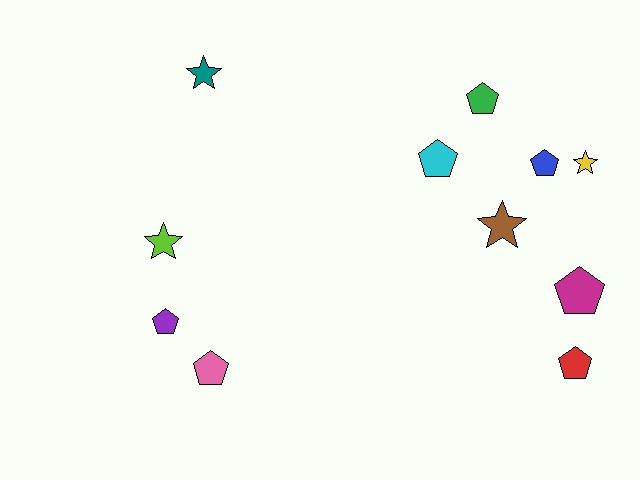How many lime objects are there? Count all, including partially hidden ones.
There is 1 lime object.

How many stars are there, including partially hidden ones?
There are 4 stars.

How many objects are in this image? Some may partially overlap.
There are 11 objects.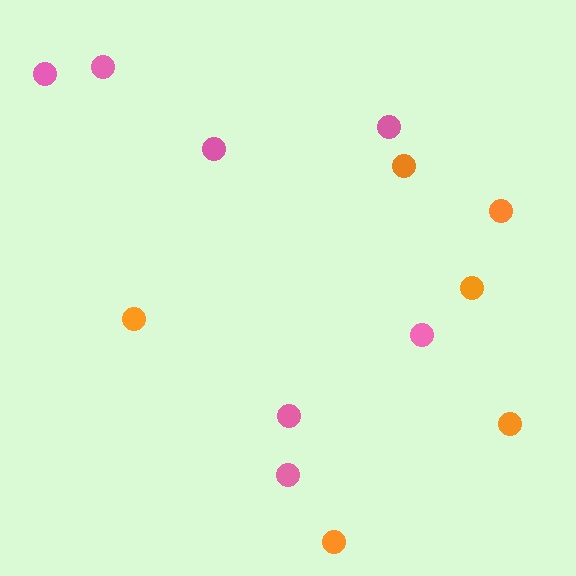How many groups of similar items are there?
There are 2 groups: one group of pink circles (7) and one group of orange circles (6).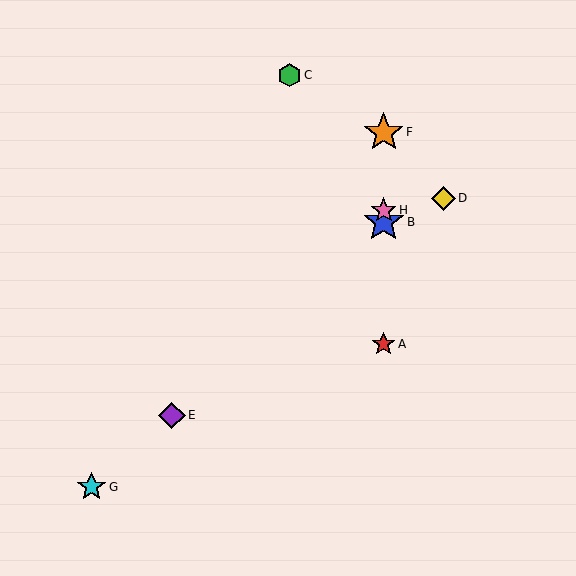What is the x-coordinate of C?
Object C is at x≈289.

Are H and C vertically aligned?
No, H is at x≈384 and C is at x≈289.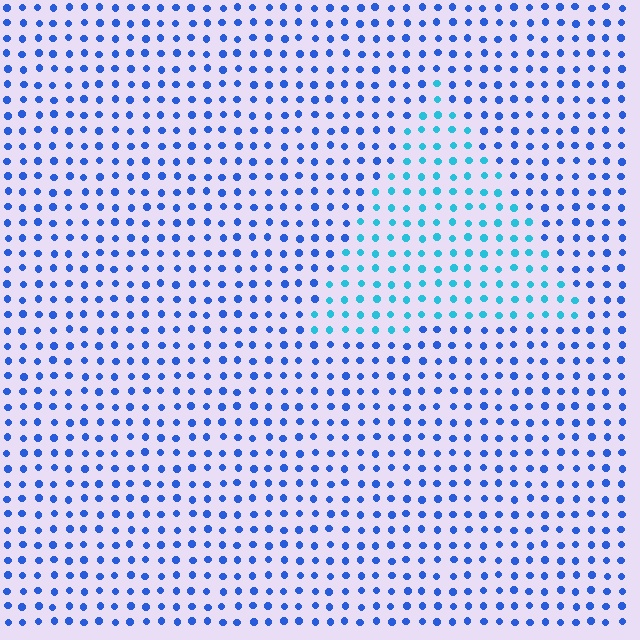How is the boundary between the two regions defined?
The boundary is defined purely by a slight shift in hue (about 34 degrees). Spacing, size, and orientation are identical on both sides.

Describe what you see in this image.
The image is filled with small blue elements in a uniform arrangement. A triangle-shaped region is visible where the elements are tinted to a slightly different hue, forming a subtle color boundary.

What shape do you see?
I see a triangle.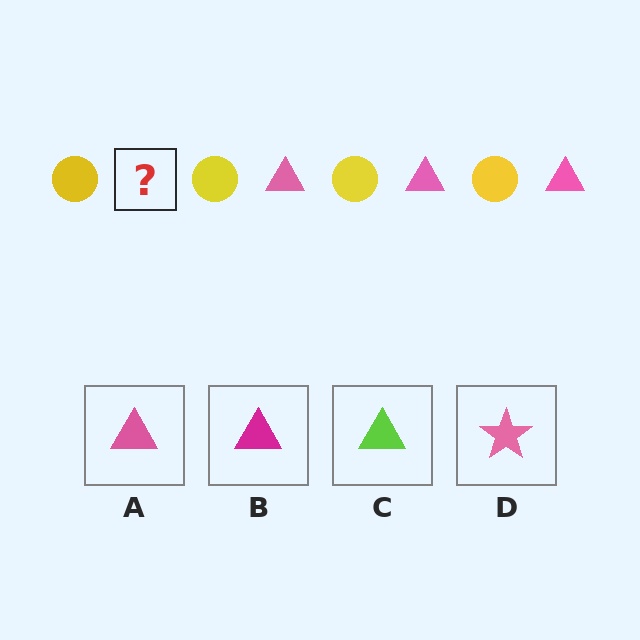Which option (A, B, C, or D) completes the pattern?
A.